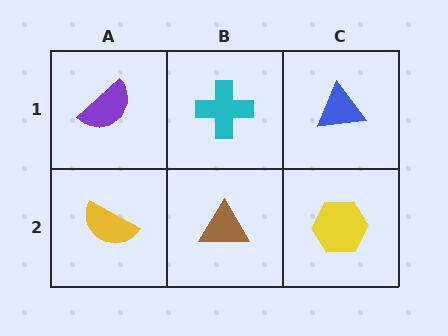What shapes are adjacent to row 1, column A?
A yellow semicircle (row 2, column A), a cyan cross (row 1, column B).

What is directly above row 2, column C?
A blue triangle.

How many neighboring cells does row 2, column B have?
3.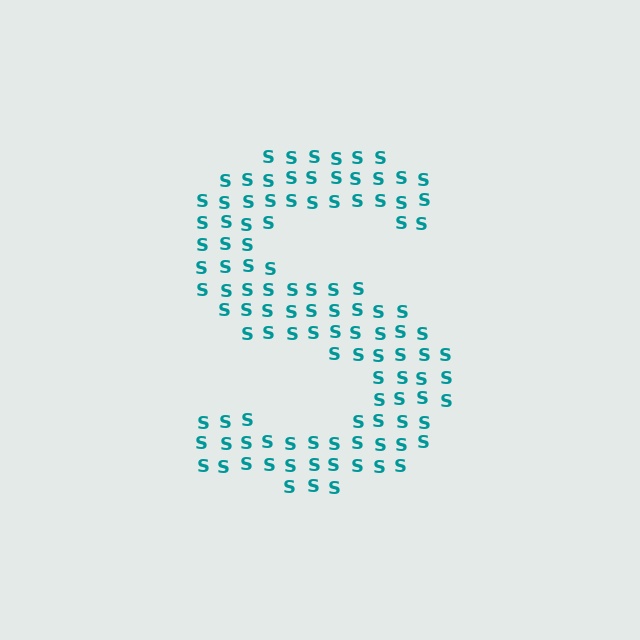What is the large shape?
The large shape is the letter S.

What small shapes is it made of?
It is made of small letter S's.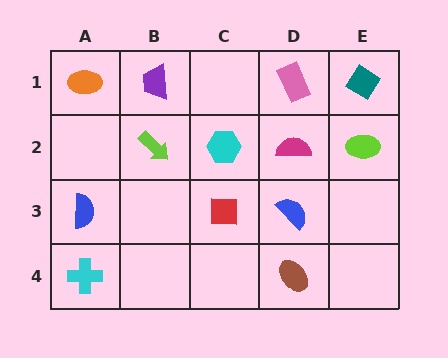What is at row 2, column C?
A cyan hexagon.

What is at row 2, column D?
A magenta semicircle.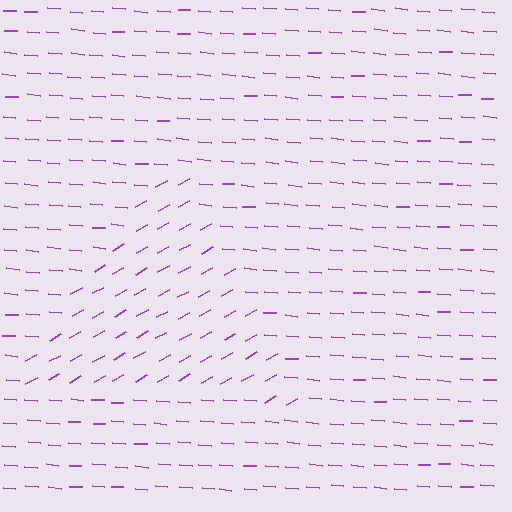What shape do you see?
I see a triangle.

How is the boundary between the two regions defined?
The boundary is defined purely by a change in line orientation (approximately 34 degrees difference). All lines are the same color and thickness.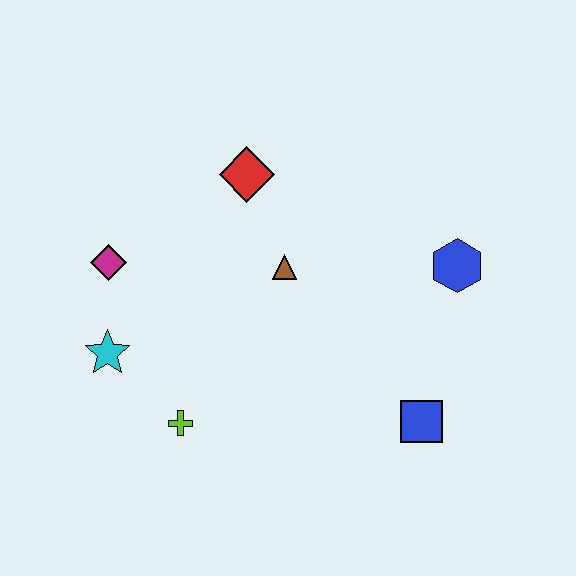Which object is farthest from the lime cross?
The blue hexagon is farthest from the lime cross.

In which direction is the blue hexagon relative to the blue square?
The blue hexagon is above the blue square.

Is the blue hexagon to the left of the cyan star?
No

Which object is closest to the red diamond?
The brown triangle is closest to the red diamond.